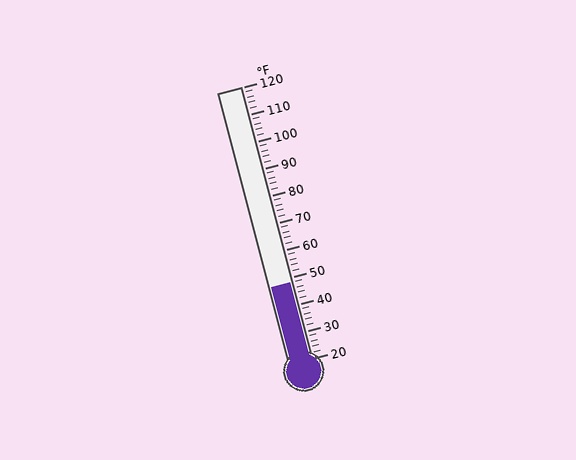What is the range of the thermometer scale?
The thermometer scale ranges from 20°F to 120°F.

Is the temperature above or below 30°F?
The temperature is above 30°F.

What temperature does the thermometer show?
The thermometer shows approximately 48°F.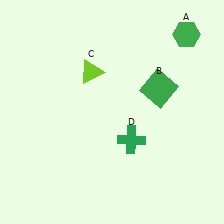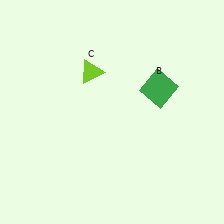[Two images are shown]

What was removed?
The green cross (D), the green hexagon (A) were removed in Image 2.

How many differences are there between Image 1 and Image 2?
There are 2 differences between the two images.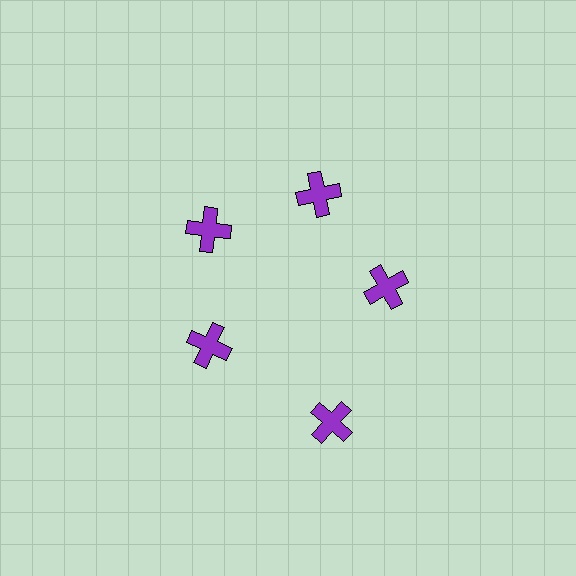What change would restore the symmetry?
The symmetry would be restored by moving it inward, back onto the ring so that all 5 crosses sit at equal angles and equal distance from the center.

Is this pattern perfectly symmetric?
No. The 5 purple crosses are arranged in a ring, but one element near the 5 o'clock position is pushed outward from the center, breaking the 5-fold rotational symmetry.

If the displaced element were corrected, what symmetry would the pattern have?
It would have 5-fold rotational symmetry — the pattern would map onto itself every 72 degrees.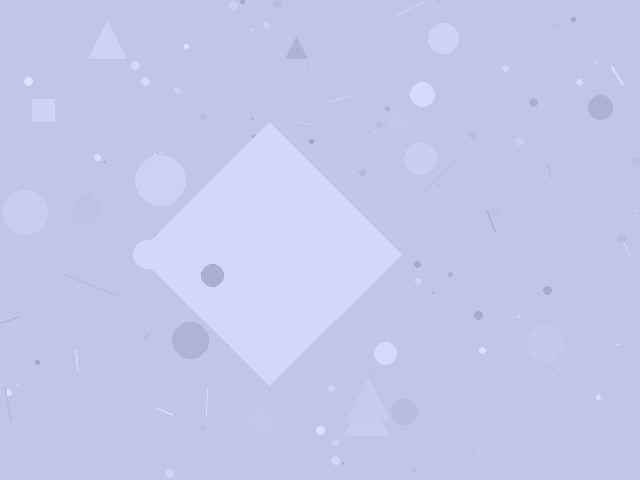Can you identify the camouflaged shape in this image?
The camouflaged shape is a diamond.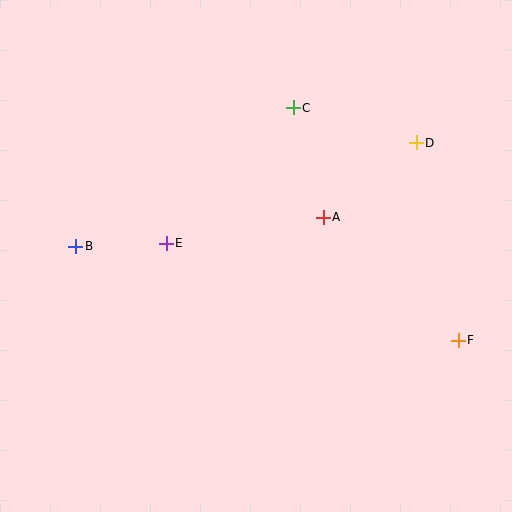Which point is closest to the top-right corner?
Point D is closest to the top-right corner.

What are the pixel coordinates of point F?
Point F is at (458, 340).